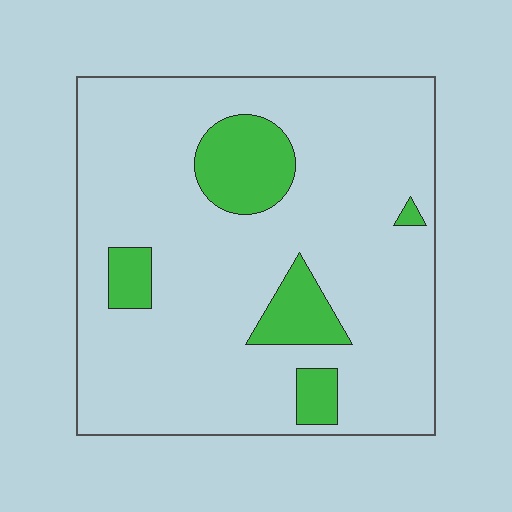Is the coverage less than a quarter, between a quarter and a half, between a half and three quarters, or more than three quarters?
Less than a quarter.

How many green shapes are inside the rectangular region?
5.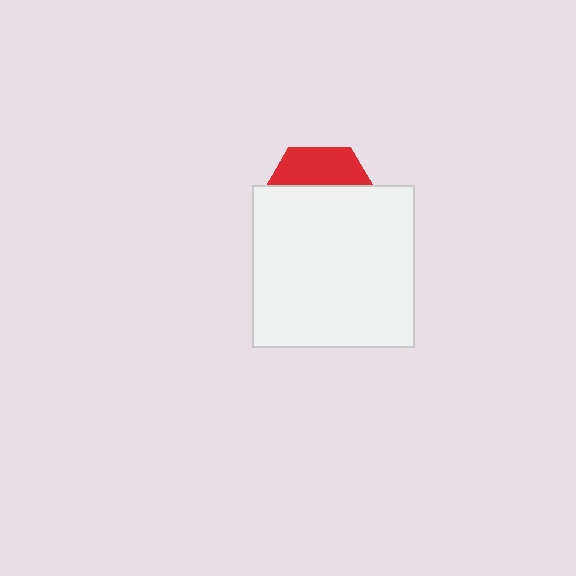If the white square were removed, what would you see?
You would see the complete red hexagon.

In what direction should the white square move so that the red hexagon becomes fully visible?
The white square should move down. That is the shortest direction to clear the overlap and leave the red hexagon fully visible.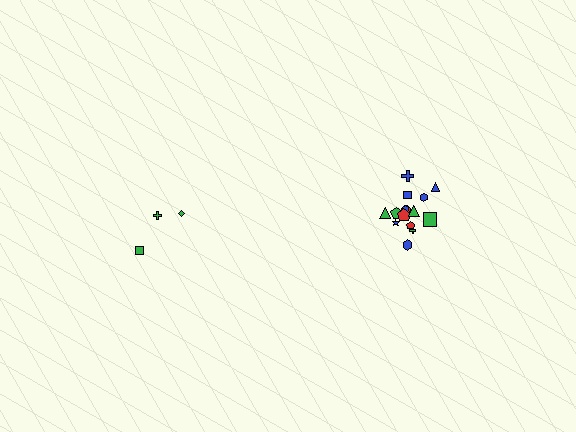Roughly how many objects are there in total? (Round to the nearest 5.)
Roughly 20 objects in total.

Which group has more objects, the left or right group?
The right group.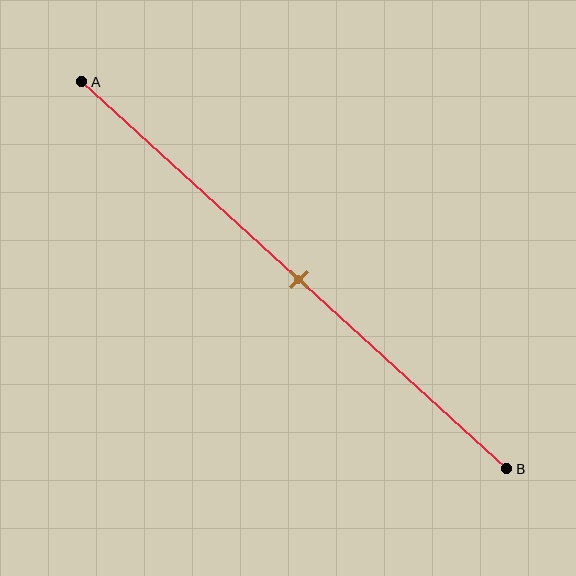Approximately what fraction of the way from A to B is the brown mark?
The brown mark is approximately 50% of the way from A to B.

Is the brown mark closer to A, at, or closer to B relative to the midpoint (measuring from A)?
The brown mark is approximately at the midpoint of segment AB.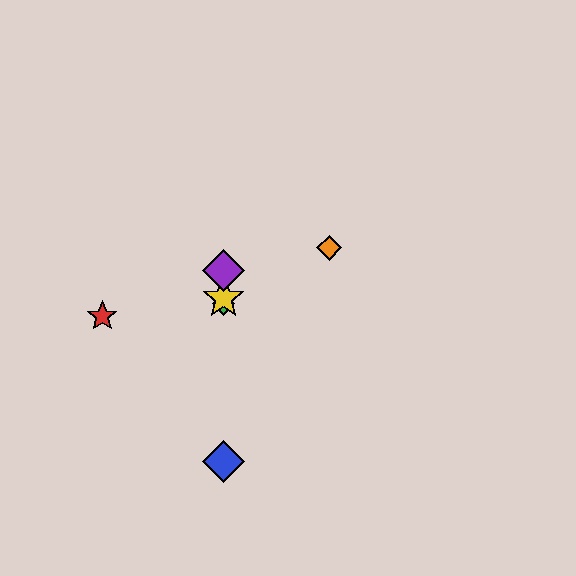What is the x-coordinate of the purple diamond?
The purple diamond is at x≈224.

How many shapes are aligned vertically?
4 shapes (the blue diamond, the green diamond, the yellow star, the purple diamond) are aligned vertically.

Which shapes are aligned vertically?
The blue diamond, the green diamond, the yellow star, the purple diamond are aligned vertically.